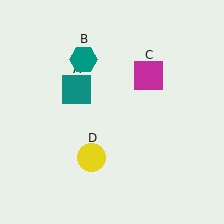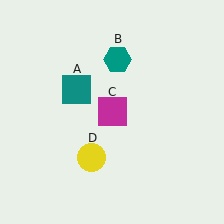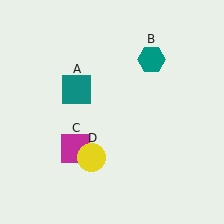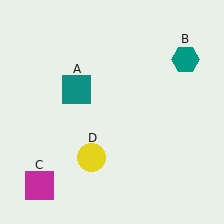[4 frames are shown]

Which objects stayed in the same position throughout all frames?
Teal square (object A) and yellow circle (object D) remained stationary.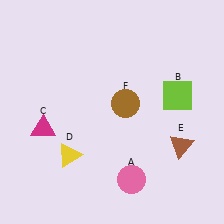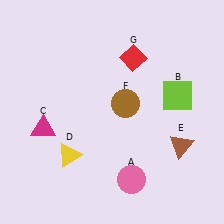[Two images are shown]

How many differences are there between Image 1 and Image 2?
There is 1 difference between the two images.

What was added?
A red diamond (G) was added in Image 2.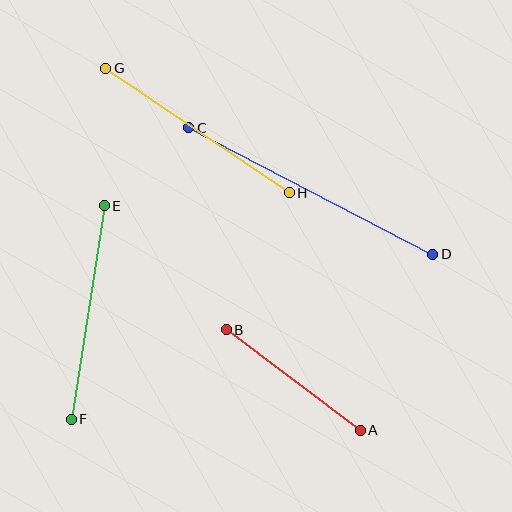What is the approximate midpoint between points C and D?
The midpoint is at approximately (311, 191) pixels.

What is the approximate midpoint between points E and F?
The midpoint is at approximately (88, 312) pixels.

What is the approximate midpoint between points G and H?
The midpoint is at approximately (197, 131) pixels.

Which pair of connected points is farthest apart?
Points C and D are farthest apart.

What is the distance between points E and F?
The distance is approximately 216 pixels.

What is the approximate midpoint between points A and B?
The midpoint is at approximately (293, 380) pixels.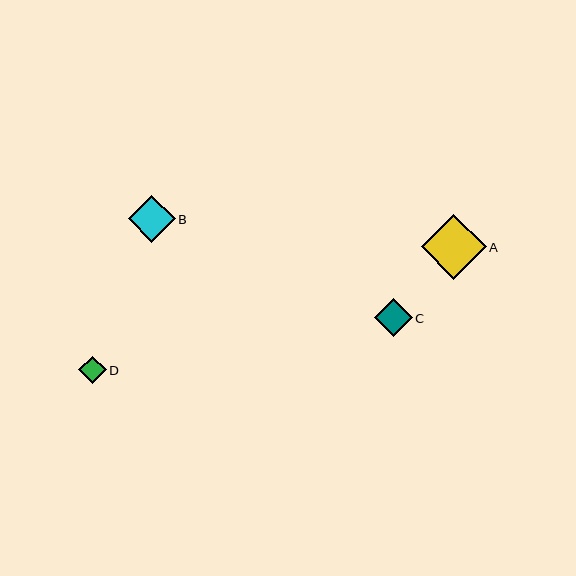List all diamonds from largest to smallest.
From largest to smallest: A, B, C, D.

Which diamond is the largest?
Diamond A is the largest with a size of approximately 65 pixels.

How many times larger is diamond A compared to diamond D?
Diamond A is approximately 2.4 times the size of diamond D.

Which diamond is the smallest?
Diamond D is the smallest with a size of approximately 28 pixels.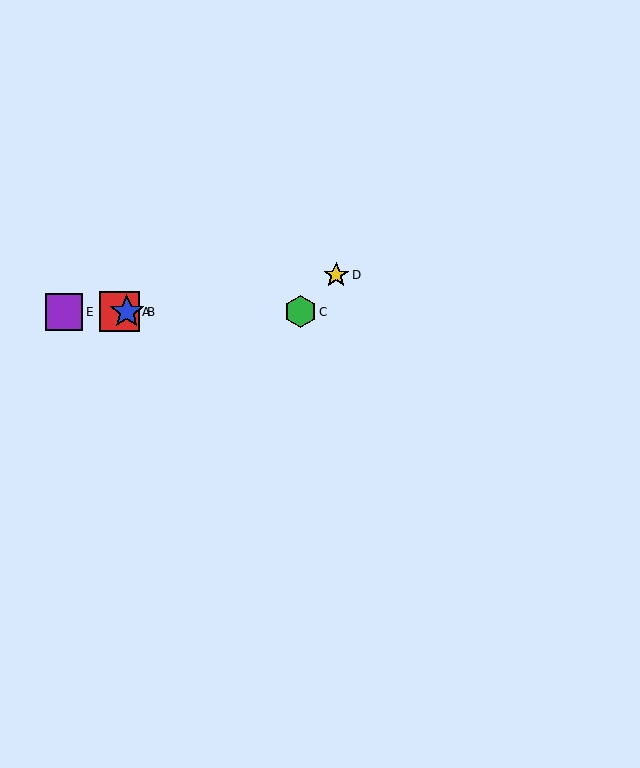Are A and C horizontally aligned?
Yes, both are at y≈312.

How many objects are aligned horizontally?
4 objects (A, B, C, E) are aligned horizontally.